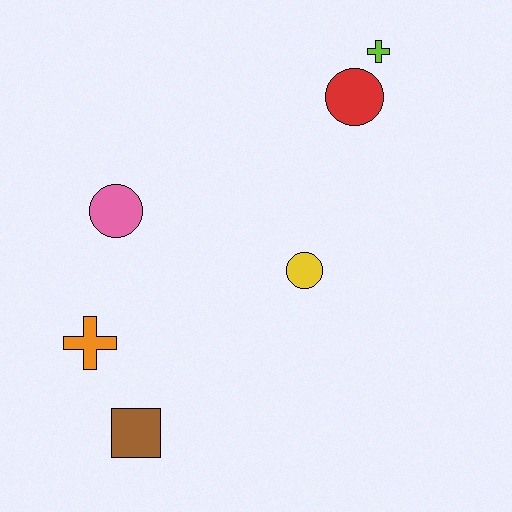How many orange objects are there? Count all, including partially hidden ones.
There is 1 orange object.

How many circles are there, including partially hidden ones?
There are 3 circles.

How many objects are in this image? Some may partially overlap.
There are 6 objects.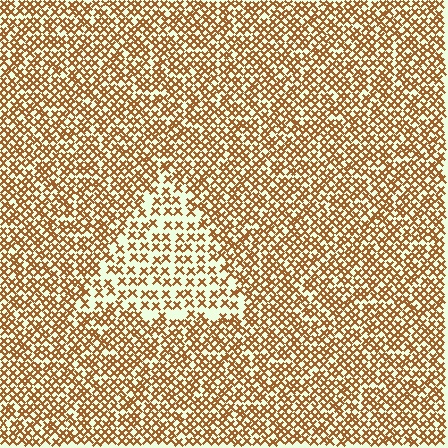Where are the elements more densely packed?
The elements are more densely packed outside the triangle boundary.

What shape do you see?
I see a triangle.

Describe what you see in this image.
The image contains small brown elements arranged at two different densities. A triangle-shaped region is visible where the elements are less densely packed than the surrounding area.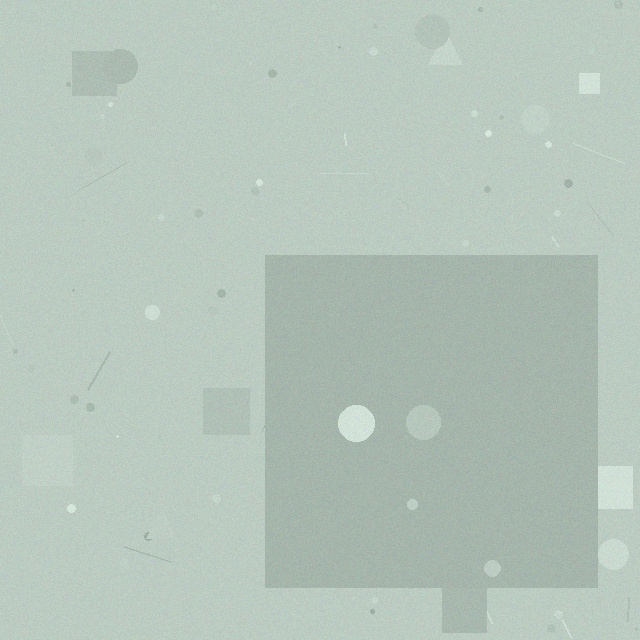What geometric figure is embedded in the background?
A square is embedded in the background.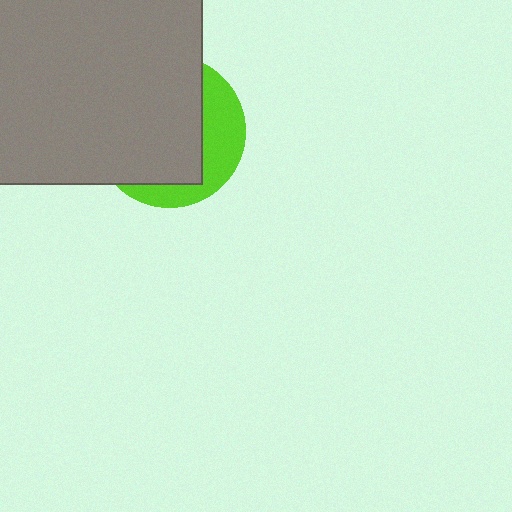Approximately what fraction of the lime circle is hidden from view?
Roughly 69% of the lime circle is hidden behind the gray square.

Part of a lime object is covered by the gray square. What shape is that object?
It is a circle.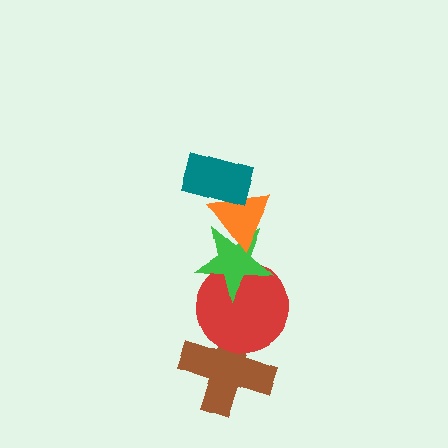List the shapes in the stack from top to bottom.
From top to bottom: the teal rectangle, the orange triangle, the green star, the red circle, the brown cross.